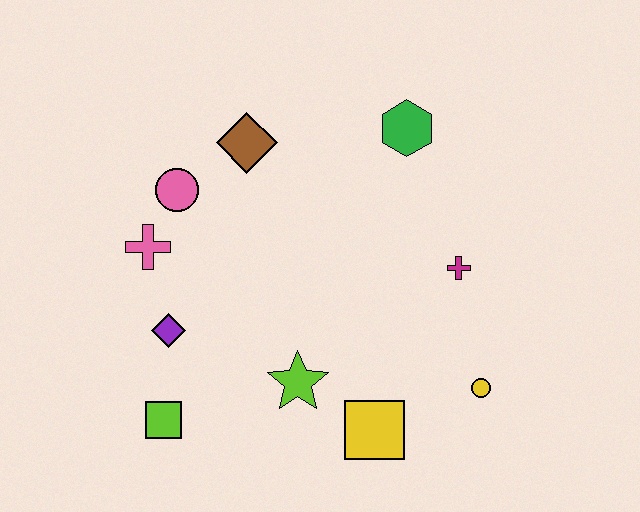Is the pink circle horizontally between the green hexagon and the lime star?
No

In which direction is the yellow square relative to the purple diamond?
The yellow square is to the right of the purple diamond.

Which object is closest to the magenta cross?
The yellow circle is closest to the magenta cross.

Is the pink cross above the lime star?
Yes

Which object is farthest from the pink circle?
The yellow circle is farthest from the pink circle.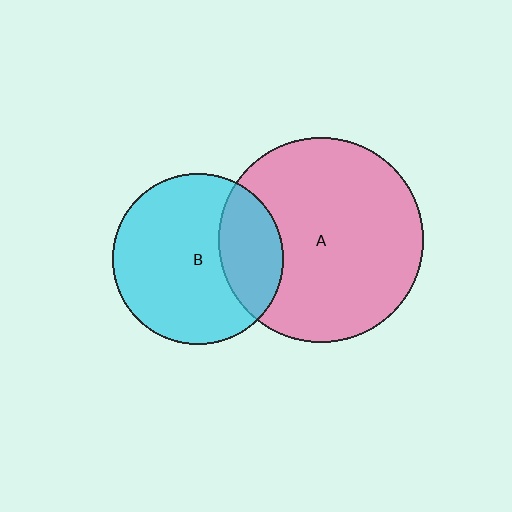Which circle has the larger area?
Circle A (pink).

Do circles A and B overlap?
Yes.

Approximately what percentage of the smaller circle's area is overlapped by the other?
Approximately 25%.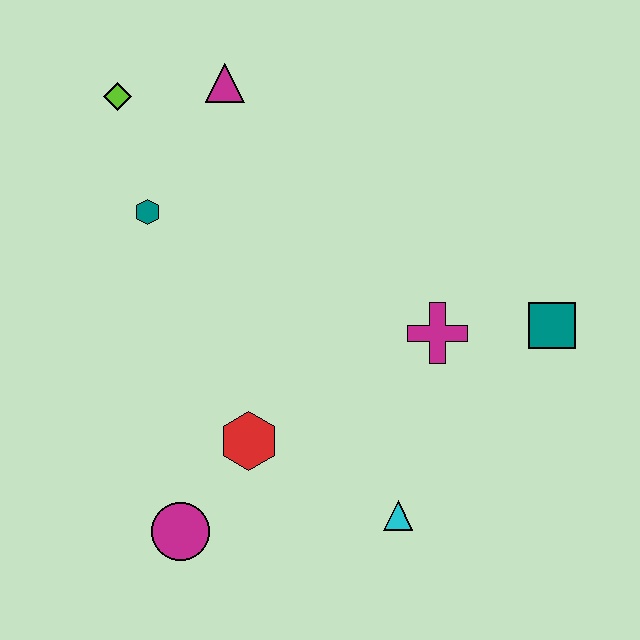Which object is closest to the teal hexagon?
The lime diamond is closest to the teal hexagon.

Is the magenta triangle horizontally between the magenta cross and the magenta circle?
Yes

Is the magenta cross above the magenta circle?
Yes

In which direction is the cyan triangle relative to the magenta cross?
The cyan triangle is below the magenta cross.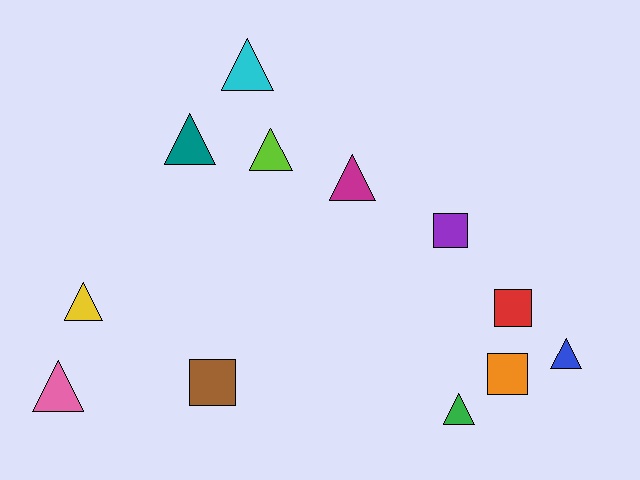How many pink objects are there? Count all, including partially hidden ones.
There is 1 pink object.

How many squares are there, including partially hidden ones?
There are 4 squares.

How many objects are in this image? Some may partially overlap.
There are 12 objects.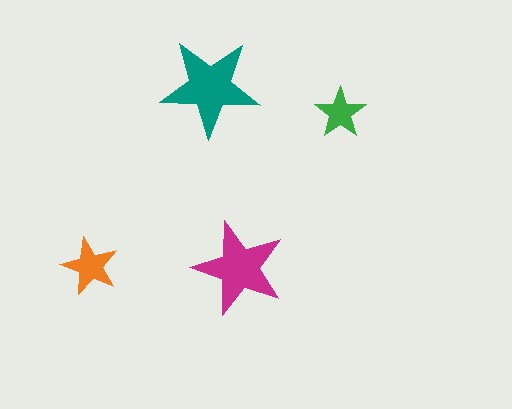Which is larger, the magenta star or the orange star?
The magenta one.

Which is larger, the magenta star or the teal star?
The teal one.